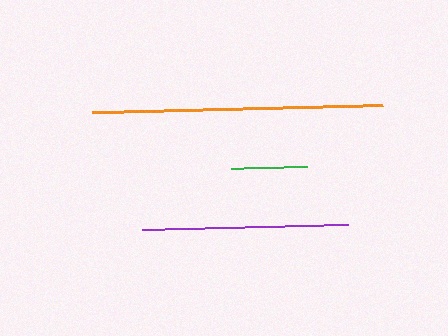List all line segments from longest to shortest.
From longest to shortest: orange, purple, green.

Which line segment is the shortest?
The green line is the shortest at approximately 76 pixels.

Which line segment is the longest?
The orange line is the longest at approximately 291 pixels.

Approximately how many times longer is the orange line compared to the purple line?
The orange line is approximately 1.4 times the length of the purple line.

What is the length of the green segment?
The green segment is approximately 76 pixels long.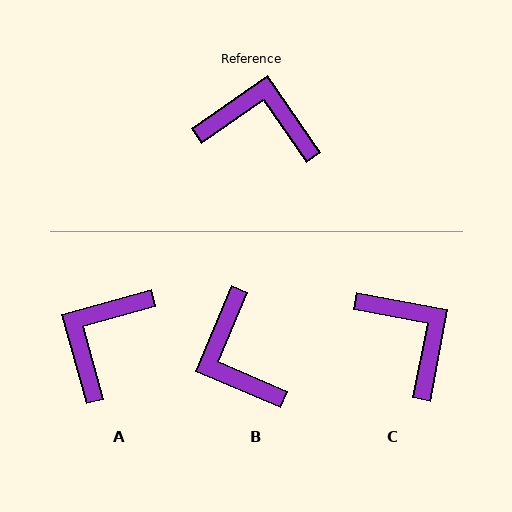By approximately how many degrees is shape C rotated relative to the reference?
Approximately 46 degrees clockwise.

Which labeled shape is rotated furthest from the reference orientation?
B, about 122 degrees away.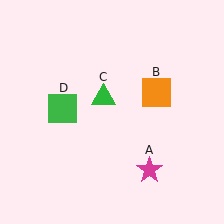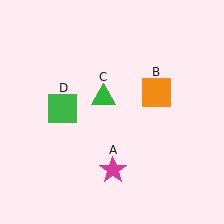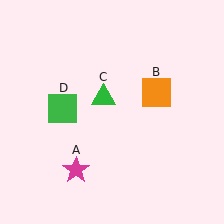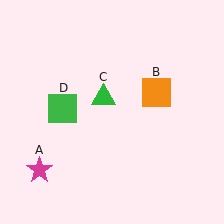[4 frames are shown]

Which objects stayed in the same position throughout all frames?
Orange square (object B) and green triangle (object C) and green square (object D) remained stationary.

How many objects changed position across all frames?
1 object changed position: magenta star (object A).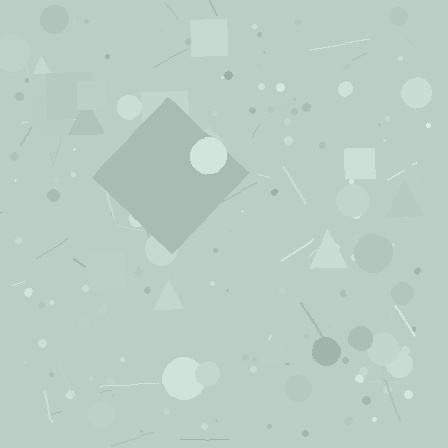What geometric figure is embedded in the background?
A diamond is embedded in the background.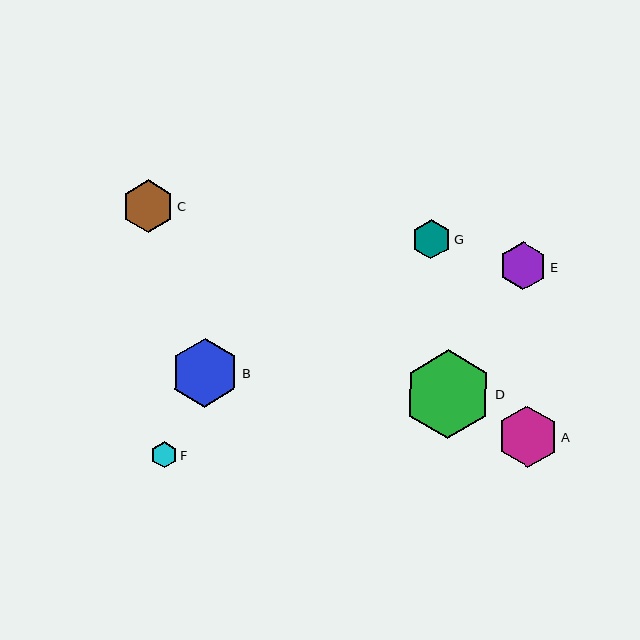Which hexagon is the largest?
Hexagon D is the largest with a size of approximately 88 pixels.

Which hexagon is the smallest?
Hexagon F is the smallest with a size of approximately 26 pixels.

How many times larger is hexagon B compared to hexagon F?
Hexagon B is approximately 2.6 times the size of hexagon F.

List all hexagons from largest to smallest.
From largest to smallest: D, B, A, C, E, G, F.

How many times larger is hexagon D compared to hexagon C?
Hexagon D is approximately 1.7 times the size of hexagon C.